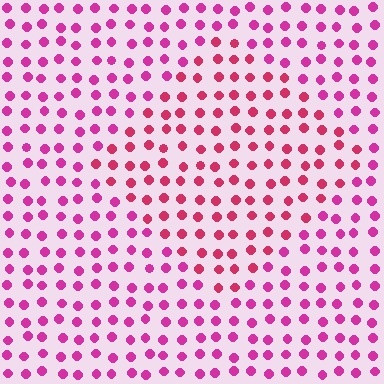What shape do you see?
I see a diamond.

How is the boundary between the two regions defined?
The boundary is defined purely by a slight shift in hue (about 23 degrees). Spacing, size, and orientation are identical on both sides.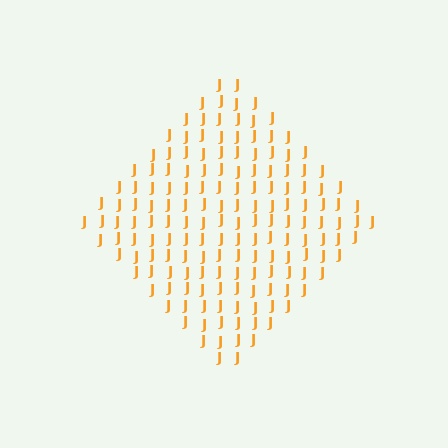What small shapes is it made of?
It is made of small letter J's.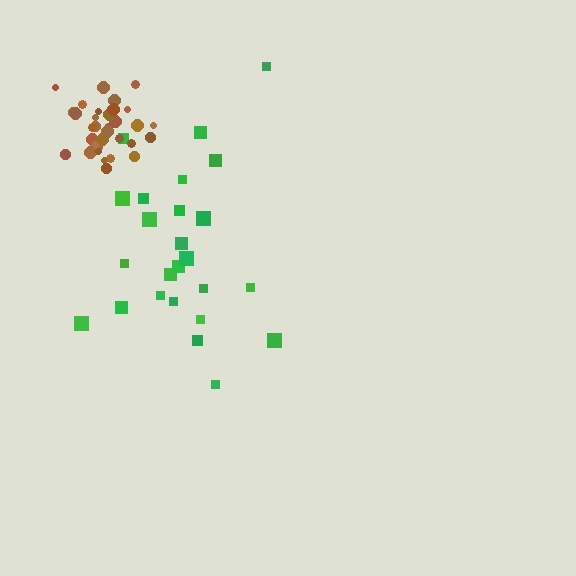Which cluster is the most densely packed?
Brown.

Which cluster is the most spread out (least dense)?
Green.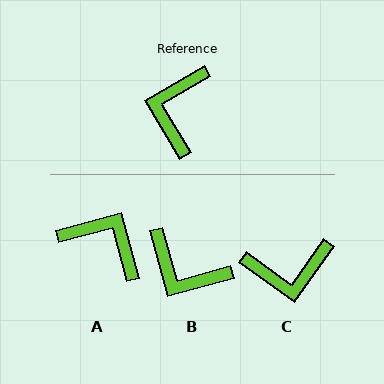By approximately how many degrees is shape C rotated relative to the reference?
Approximately 114 degrees counter-clockwise.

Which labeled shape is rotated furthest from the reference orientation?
C, about 114 degrees away.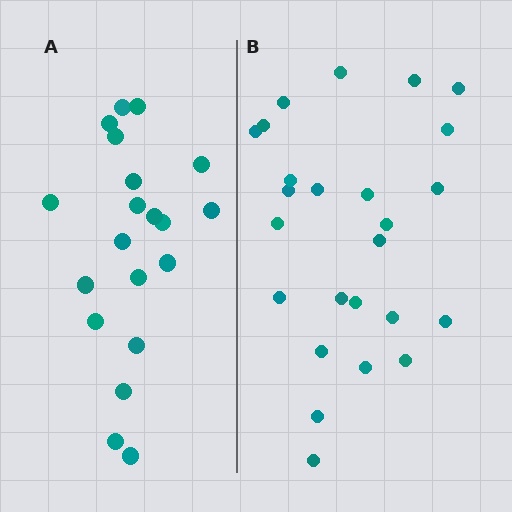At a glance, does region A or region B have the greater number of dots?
Region B (the right region) has more dots.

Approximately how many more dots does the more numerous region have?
Region B has about 5 more dots than region A.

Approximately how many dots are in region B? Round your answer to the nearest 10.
About 20 dots. (The exact count is 25, which rounds to 20.)